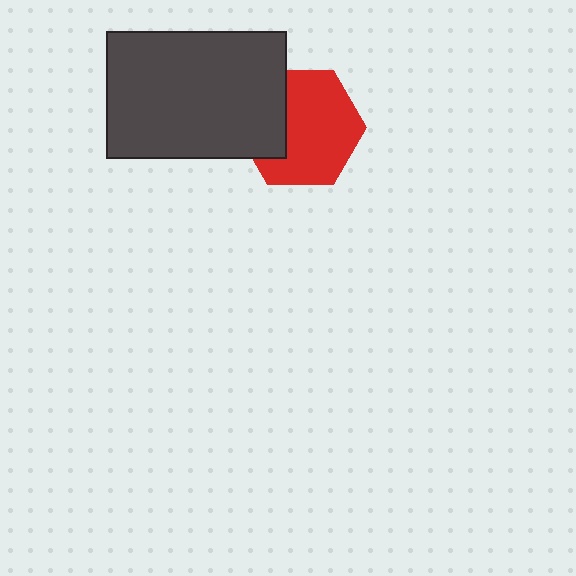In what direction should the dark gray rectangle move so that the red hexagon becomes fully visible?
The dark gray rectangle should move left. That is the shortest direction to clear the overlap and leave the red hexagon fully visible.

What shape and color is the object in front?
The object in front is a dark gray rectangle.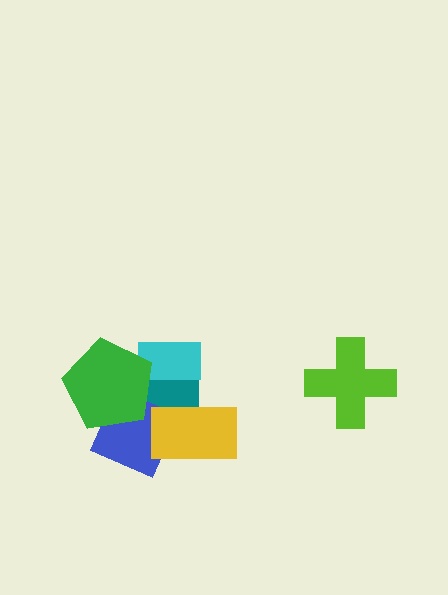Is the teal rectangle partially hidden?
Yes, it is partially covered by another shape.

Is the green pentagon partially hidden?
No, no other shape covers it.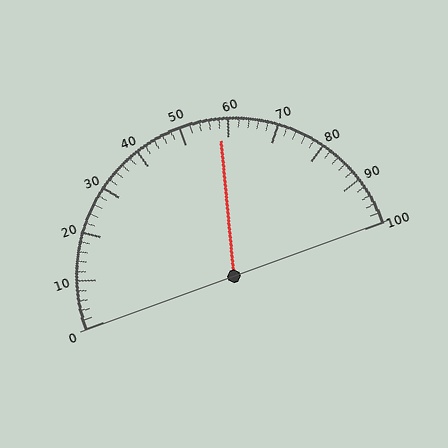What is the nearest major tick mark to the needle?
The nearest major tick mark is 60.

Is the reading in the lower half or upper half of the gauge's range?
The reading is in the upper half of the range (0 to 100).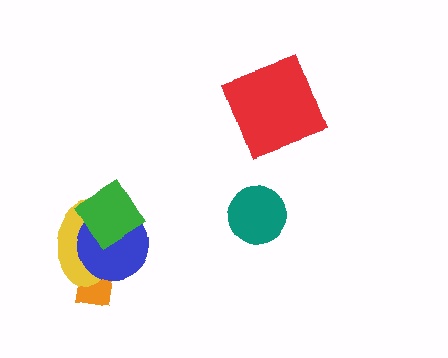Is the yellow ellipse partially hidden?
Yes, it is partially covered by another shape.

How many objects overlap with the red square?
0 objects overlap with the red square.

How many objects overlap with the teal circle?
0 objects overlap with the teal circle.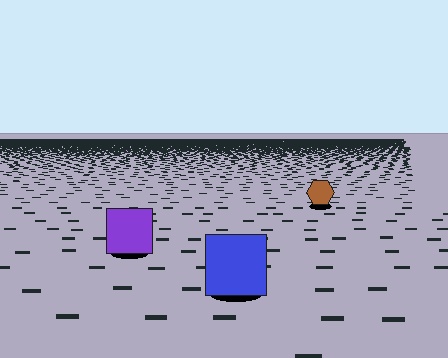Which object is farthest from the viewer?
The brown hexagon is farthest from the viewer. It appears smaller and the ground texture around it is denser.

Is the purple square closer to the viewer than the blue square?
No. The blue square is closer — you can tell from the texture gradient: the ground texture is coarser near it.